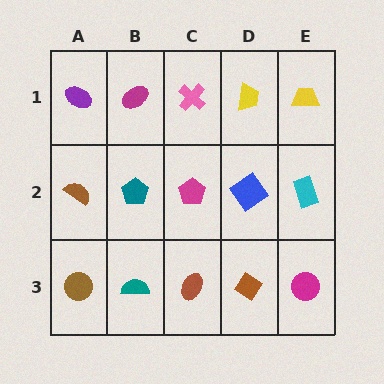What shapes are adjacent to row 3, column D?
A blue diamond (row 2, column D), a brown ellipse (row 3, column C), a magenta circle (row 3, column E).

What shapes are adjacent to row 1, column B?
A teal pentagon (row 2, column B), a purple ellipse (row 1, column A), a pink cross (row 1, column C).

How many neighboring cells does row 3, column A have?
2.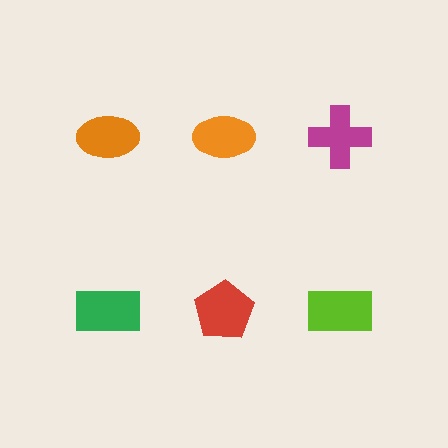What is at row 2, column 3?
A lime rectangle.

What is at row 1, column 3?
A magenta cross.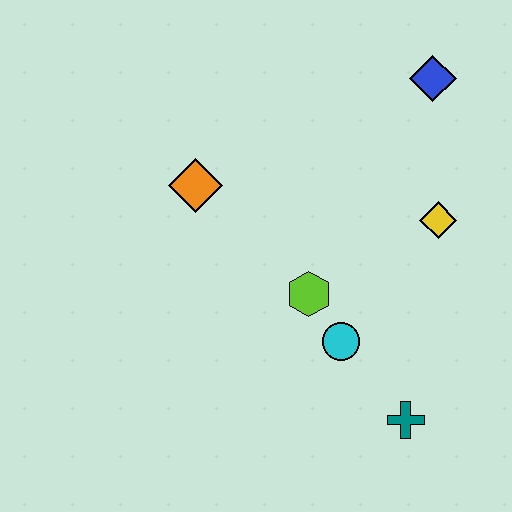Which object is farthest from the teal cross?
The blue diamond is farthest from the teal cross.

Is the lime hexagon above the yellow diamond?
No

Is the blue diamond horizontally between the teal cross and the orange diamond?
No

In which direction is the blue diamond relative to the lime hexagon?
The blue diamond is above the lime hexagon.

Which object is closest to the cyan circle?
The lime hexagon is closest to the cyan circle.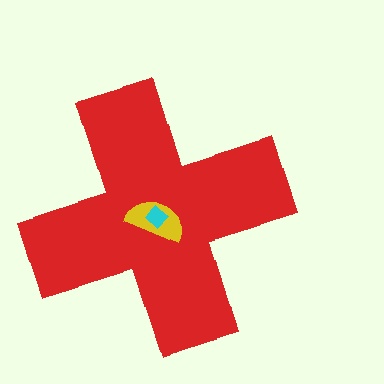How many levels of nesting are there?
3.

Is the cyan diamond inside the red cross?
Yes.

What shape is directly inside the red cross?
The yellow semicircle.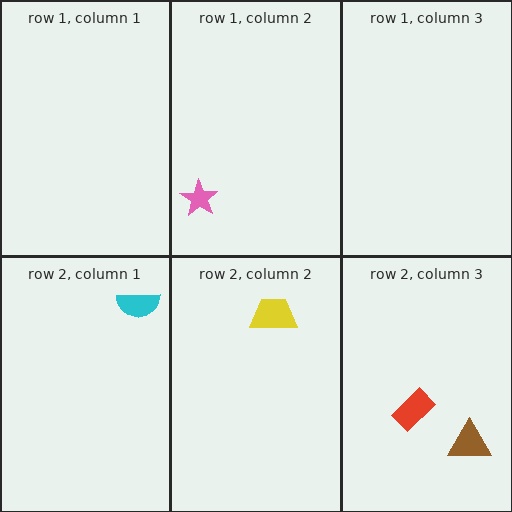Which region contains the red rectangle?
The row 2, column 3 region.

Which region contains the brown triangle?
The row 2, column 3 region.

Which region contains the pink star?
The row 1, column 2 region.